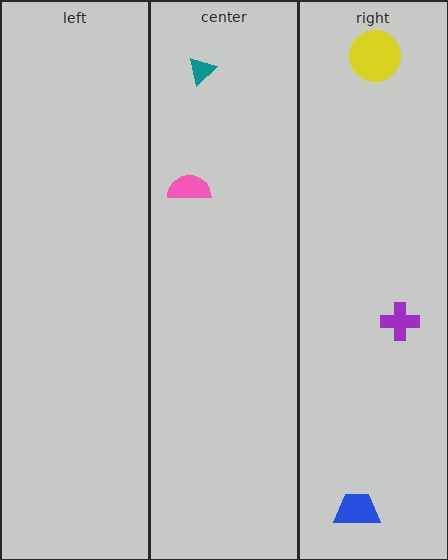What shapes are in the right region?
The blue trapezoid, the yellow circle, the purple cross.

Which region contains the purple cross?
The right region.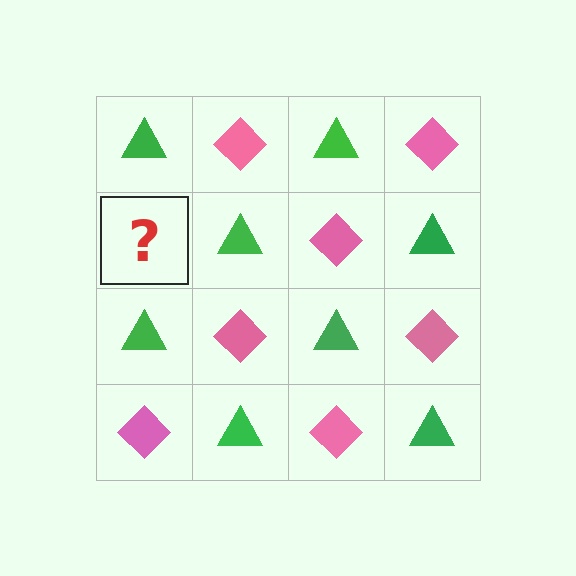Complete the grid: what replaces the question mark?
The question mark should be replaced with a pink diamond.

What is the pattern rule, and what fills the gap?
The rule is that it alternates green triangle and pink diamond in a checkerboard pattern. The gap should be filled with a pink diamond.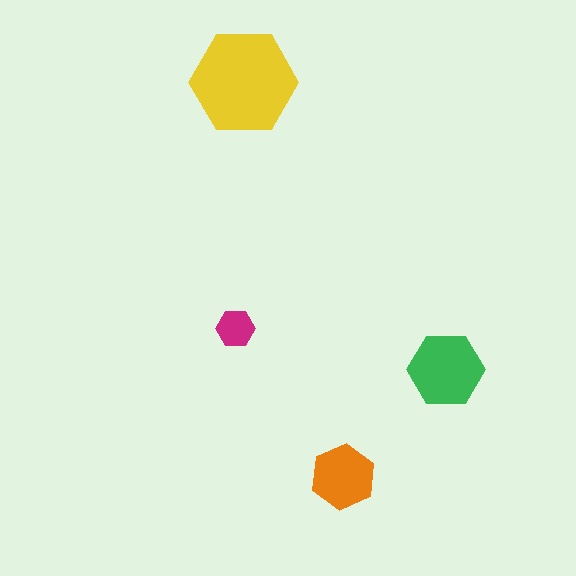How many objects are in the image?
There are 4 objects in the image.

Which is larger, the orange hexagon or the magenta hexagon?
The orange one.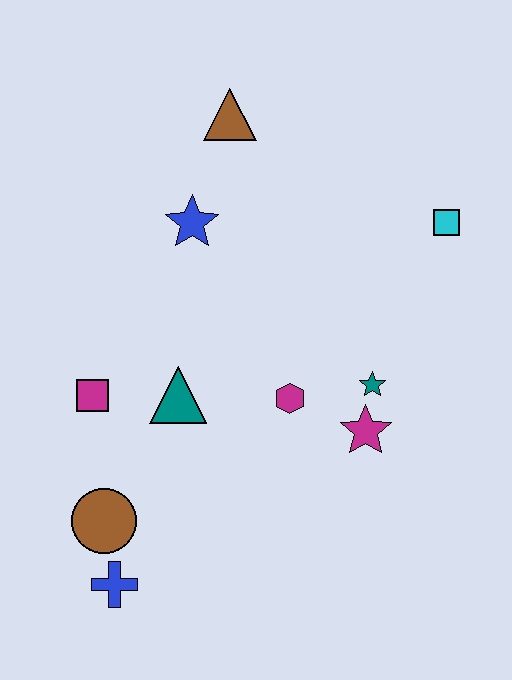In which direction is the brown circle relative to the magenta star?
The brown circle is to the left of the magenta star.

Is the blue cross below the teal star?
Yes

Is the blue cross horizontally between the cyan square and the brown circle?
Yes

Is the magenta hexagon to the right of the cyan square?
No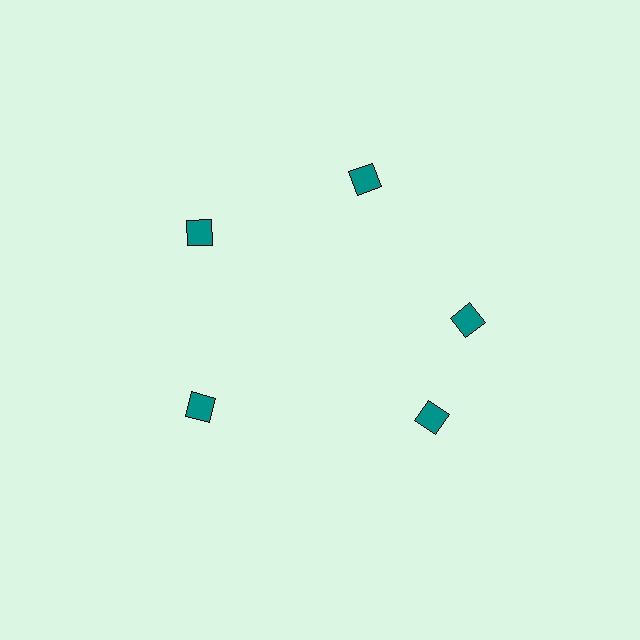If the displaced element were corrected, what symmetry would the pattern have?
It would have 5-fold rotational symmetry — the pattern would map onto itself every 72 degrees.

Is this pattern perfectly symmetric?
No. The 5 teal diamonds are arranged in a ring, but one element near the 5 o'clock position is rotated out of alignment along the ring, breaking the 5-fold rotational symmetry.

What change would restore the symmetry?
The symmetry would be restored by rotating it back into even spacing with its neighbors so that all 5 diamonds sit at equal angles and equal distance from the center.